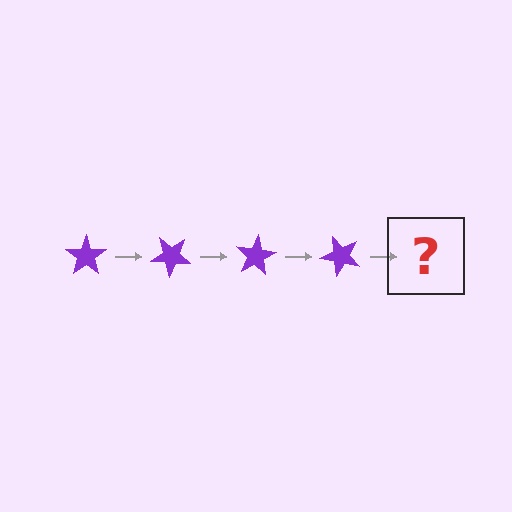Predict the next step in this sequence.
The next step is a purple star rotated 160 degrees.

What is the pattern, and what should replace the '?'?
The pattern is that the star rotates 40 degrees each step. The '?' should be a purple star rotated 160 degrees.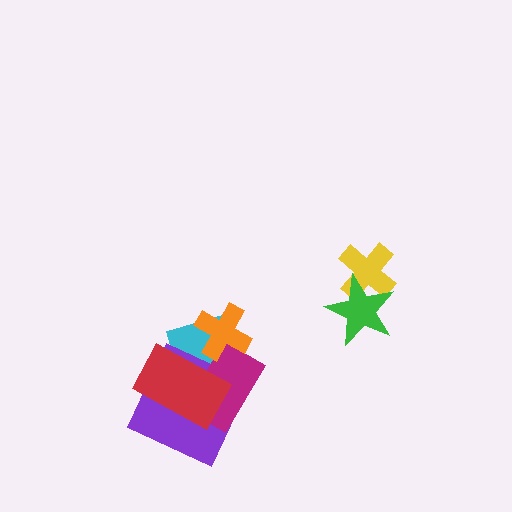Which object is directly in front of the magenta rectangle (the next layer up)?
The red rectangle is directly in front of the magenta rectangle.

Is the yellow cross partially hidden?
Yes, it is partially covered by another shape.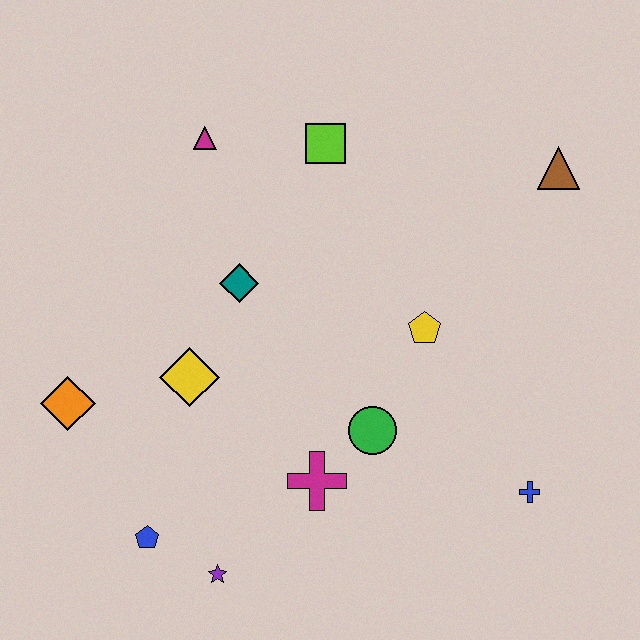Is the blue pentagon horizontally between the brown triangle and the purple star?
No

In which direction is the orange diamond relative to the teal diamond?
The orange diamond is to the left of the teal diamond.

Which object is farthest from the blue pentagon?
The brown triangle is farthest from the blue pentagon.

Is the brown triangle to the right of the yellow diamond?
Yes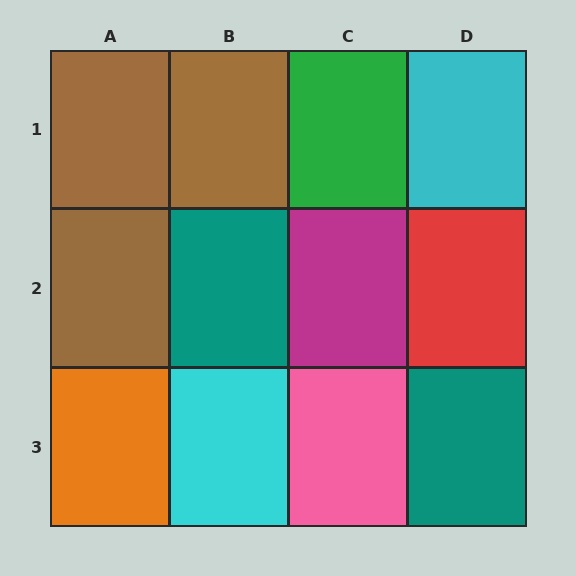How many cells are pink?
1 cell is pink.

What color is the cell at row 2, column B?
Teal.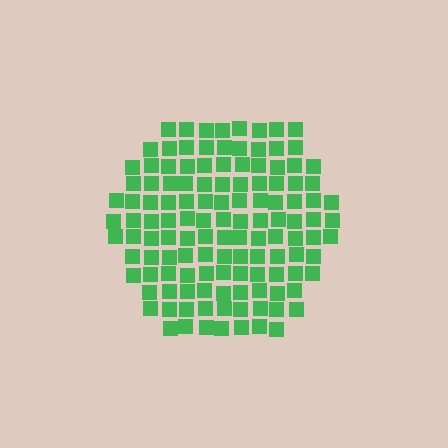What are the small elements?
The small elements are squares.